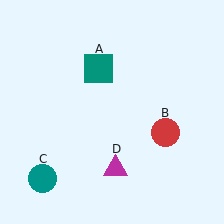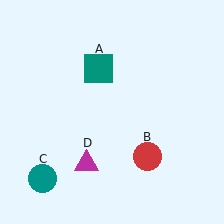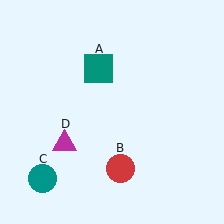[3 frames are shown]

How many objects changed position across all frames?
2 objects changed position: red circle (object B), magenta triangle (object D).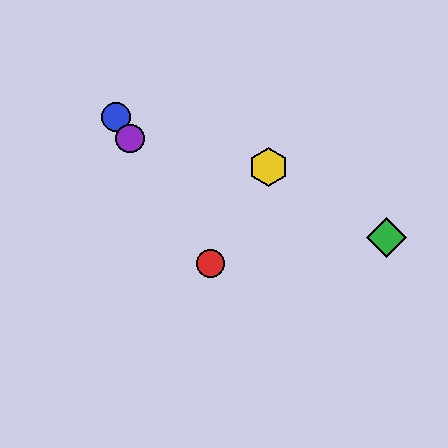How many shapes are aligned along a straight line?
3 shapes (the red circle, the blue circle, the purple circle) are aligned along a straight line.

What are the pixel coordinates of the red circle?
The red circle is at (210, 264).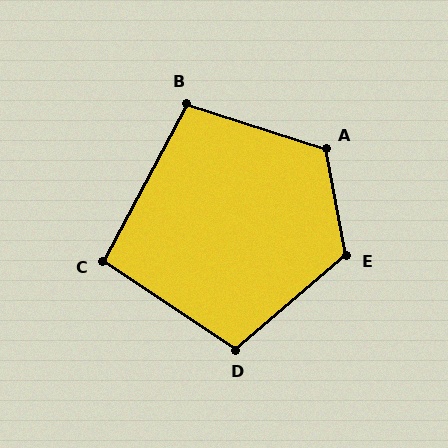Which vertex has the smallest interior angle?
C, at approximately 96 degrees.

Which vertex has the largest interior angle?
E, at approximately 119 degrees.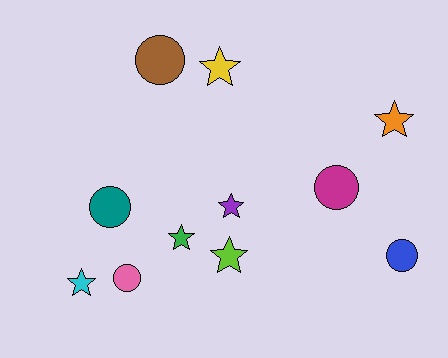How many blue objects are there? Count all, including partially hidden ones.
There is 1 blue object.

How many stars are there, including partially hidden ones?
There are 6 stars.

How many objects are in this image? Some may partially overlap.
There are 11 objects.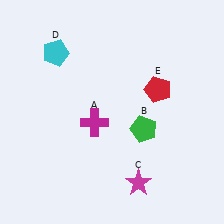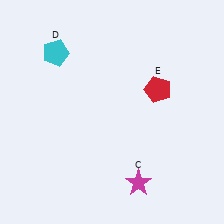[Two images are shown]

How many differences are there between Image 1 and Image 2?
There are 2 differences between the two images.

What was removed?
The magenta cross (A), the green pentagon (B) were removed in Image 2.